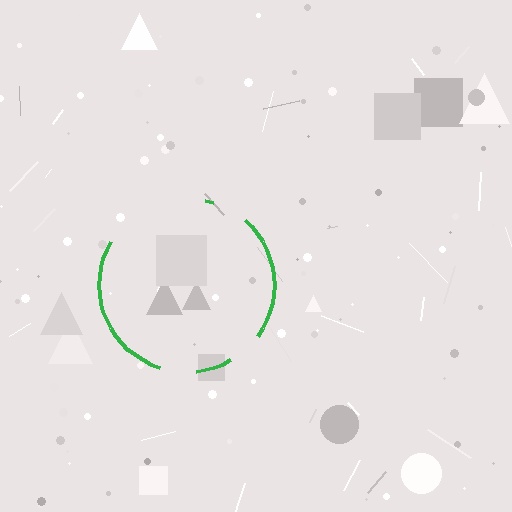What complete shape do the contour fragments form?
The contour fragments form a circle.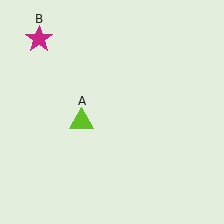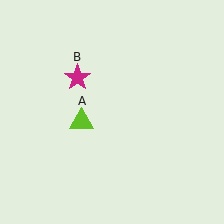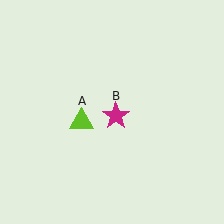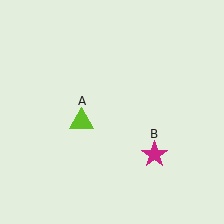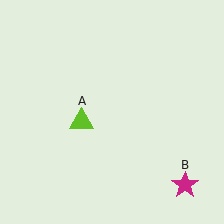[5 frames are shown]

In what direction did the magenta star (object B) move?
The magenta star (object B) moved down and to the right.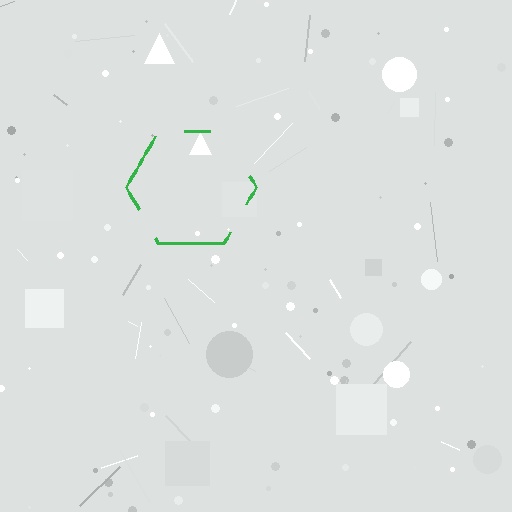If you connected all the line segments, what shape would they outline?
They would outline a hexagon.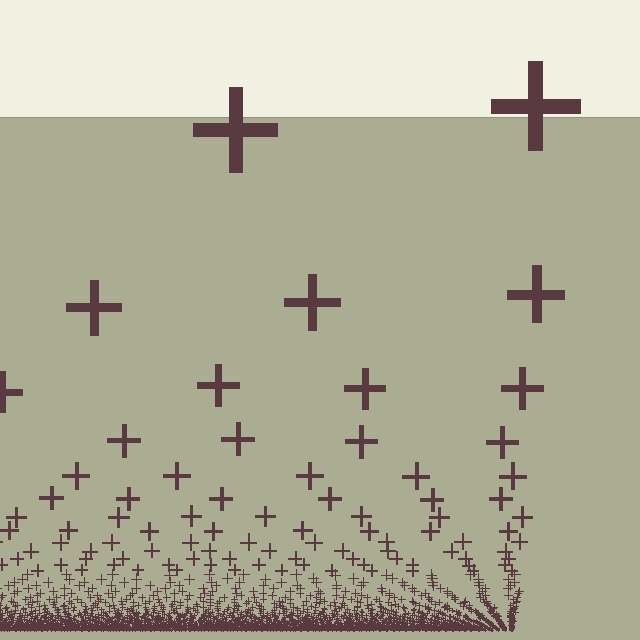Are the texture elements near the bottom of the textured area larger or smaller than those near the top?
Smaller. The gradient is inverted — elements near the bottom are smaller and denser.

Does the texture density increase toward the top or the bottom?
Density increases toward the bottom.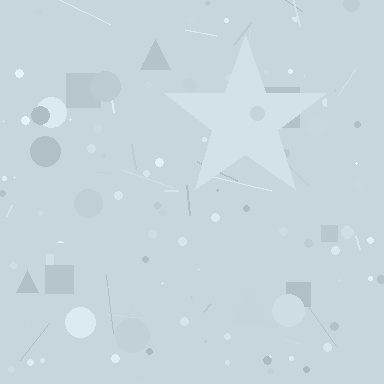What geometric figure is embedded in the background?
A star is embedded in the background.